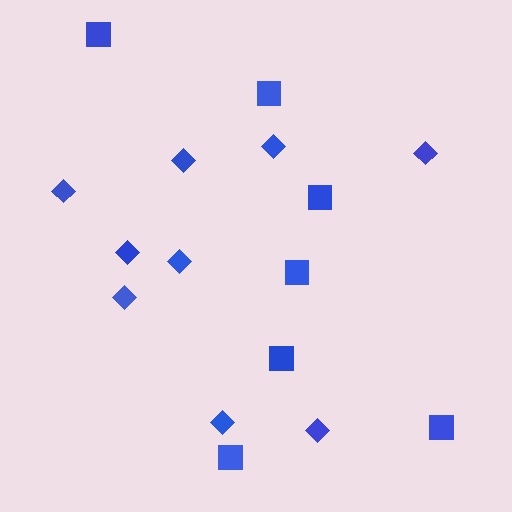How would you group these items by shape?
There are 2 groups: one group of squares (7) and one group of diamonds (9).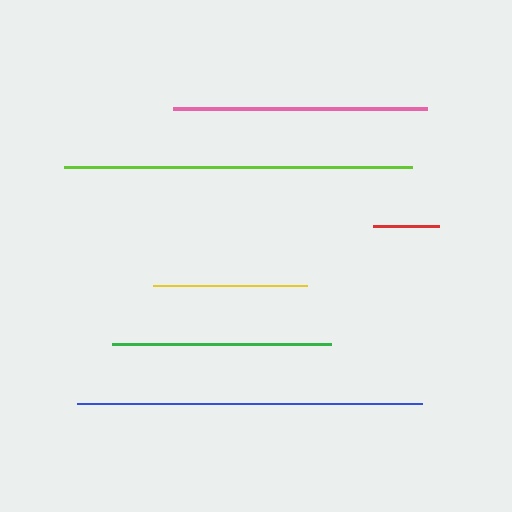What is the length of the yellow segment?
The yellow segment is approximately 153 pixels long.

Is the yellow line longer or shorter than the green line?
The green line is longer than the yellow line.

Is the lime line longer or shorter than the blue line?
The lime line is longer than the blue line.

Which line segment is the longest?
The lime line is the longest at approximately 347 pixels.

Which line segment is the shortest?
The red line is the shortest at approximately 66 pixels.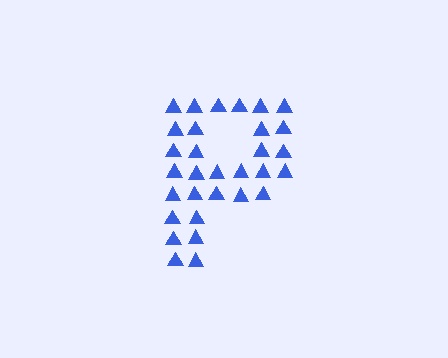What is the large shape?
The large shape is the letter P.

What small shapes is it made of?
It is made of small triangles.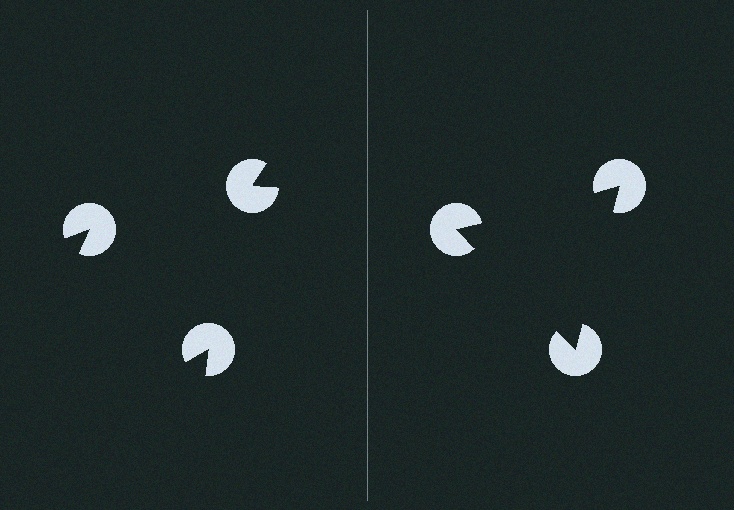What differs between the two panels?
The pac-man discs are positioned identically on both sides; only the wedge orientations differ. On the right they align to a triangle; on the left they are misaligned.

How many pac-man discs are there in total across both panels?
6 — 3 on each side.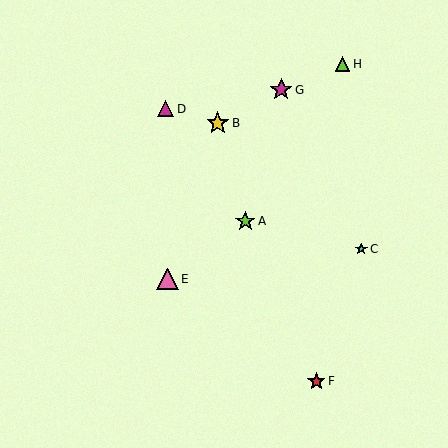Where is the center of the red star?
The center of the red star is at (316, 381).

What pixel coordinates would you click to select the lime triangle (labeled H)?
Click at (343, 64) to select the lime triangle H.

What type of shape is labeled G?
Shape G is a magenta star.